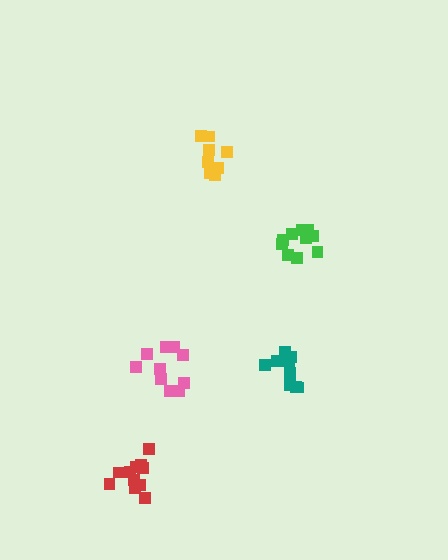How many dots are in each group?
Group 1: 11 dots, Group 2: 11 dots, Group 3: 11 dots, Group 4: 9 dots, Group 5: 8 dots (50 total).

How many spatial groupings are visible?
There are 5 spatial groupings.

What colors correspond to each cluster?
The clusters are colored: red, pink, green, teal, yellow.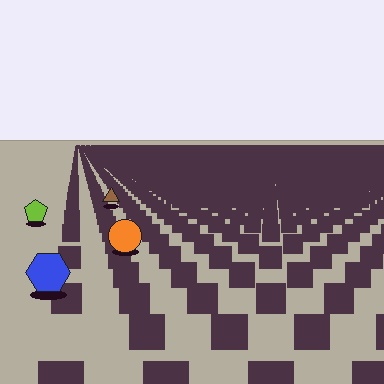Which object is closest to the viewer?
The blue hexagon is closest. The texture marks near it are larger and more spread out.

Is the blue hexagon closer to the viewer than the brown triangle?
Yes. The blue hexagon is closer — you can tell from the texture gradient: the ground texture is coarser near it.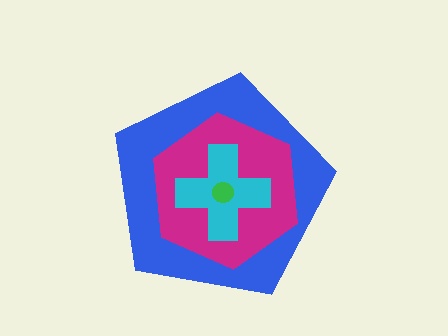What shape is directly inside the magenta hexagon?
The cyan cross.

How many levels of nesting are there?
4.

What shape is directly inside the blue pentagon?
The magenta hexagon.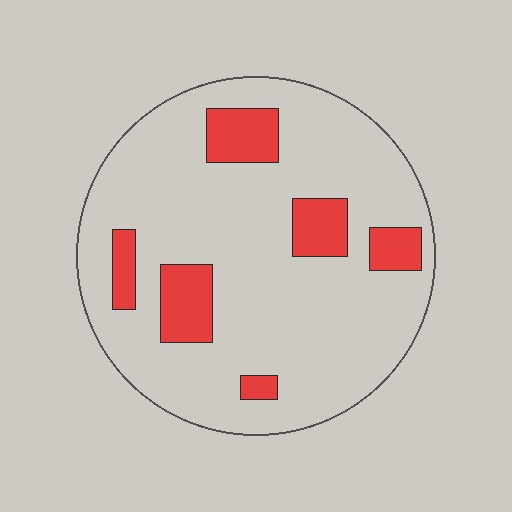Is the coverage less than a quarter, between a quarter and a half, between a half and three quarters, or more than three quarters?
Less than a quarter.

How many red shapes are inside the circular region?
6.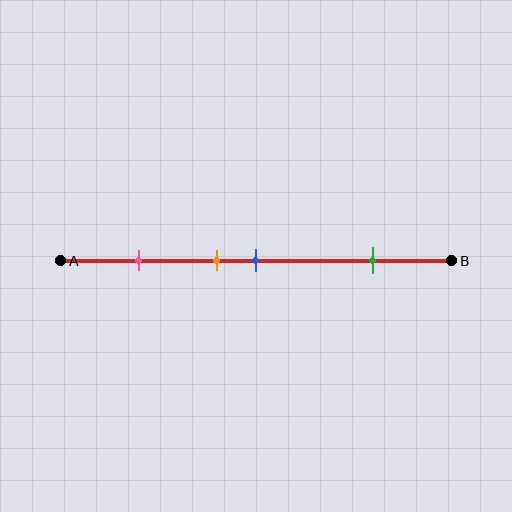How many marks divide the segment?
There are 4 marks dividing the segment.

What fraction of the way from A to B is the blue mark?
The blue mark is approximately 50% (0.5) of the way from A to B.